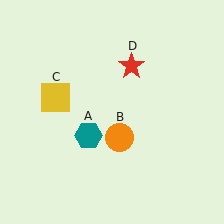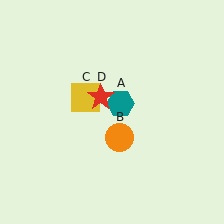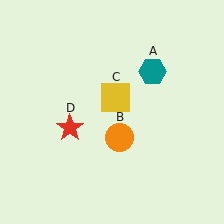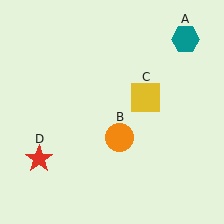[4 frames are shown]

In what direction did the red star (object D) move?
The red star (object D) moved down and to the left.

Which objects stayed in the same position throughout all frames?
Orange circle (object B) remained stationary.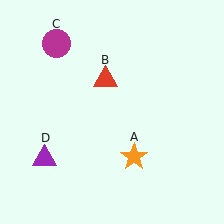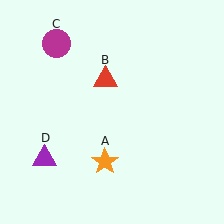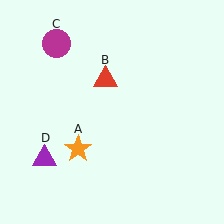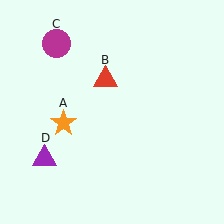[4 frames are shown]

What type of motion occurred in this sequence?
The orange star (object A) rotated clockwise around the center of the scene.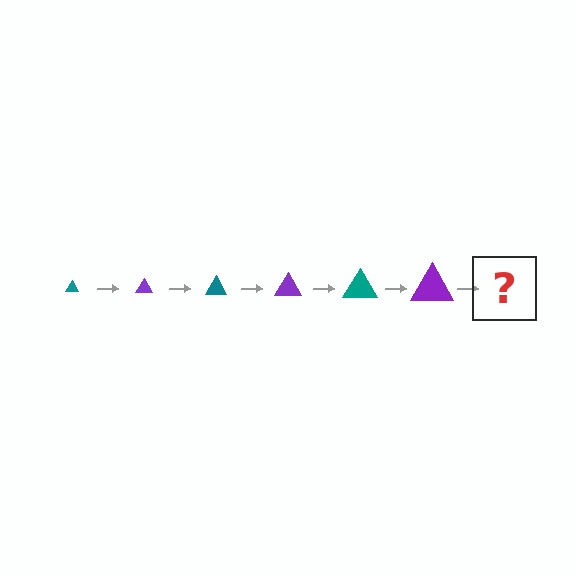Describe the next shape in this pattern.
It should be a teal triangle, larger than the previous one.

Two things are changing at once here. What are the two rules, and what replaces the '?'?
The two rules are that the triangle grows larger each step and the color cycles through teal and purple. The '?' should be a teal triangle, larger than the previous one.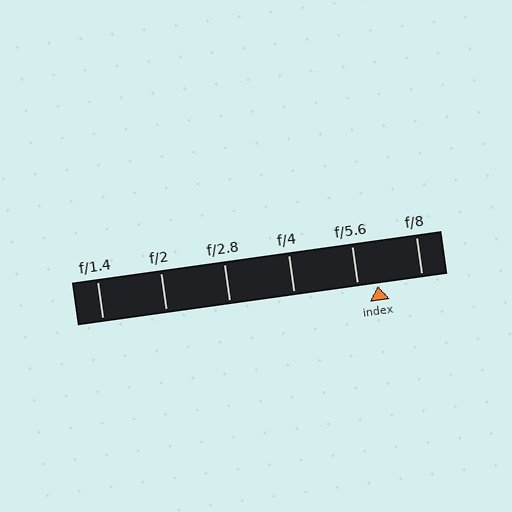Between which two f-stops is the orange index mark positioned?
The index mark is between f/5.6 and f/8.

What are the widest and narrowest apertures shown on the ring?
The widest aperture shown is f/1.4 and the narrowest is f/8.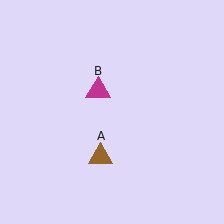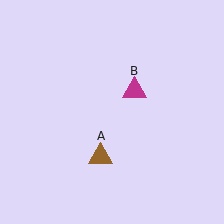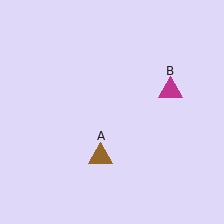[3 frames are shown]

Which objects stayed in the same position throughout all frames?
Brown triangle (object A) remained stationary.